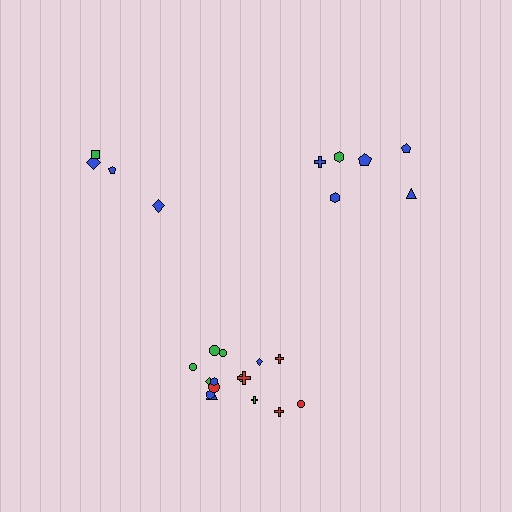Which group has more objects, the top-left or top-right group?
The top-right group.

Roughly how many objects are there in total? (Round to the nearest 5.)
Roughly 25 objects in total.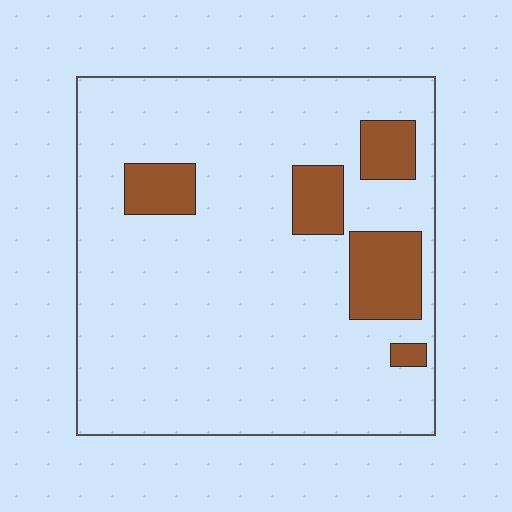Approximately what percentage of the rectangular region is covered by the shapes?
Approximately 15%.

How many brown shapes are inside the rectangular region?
5.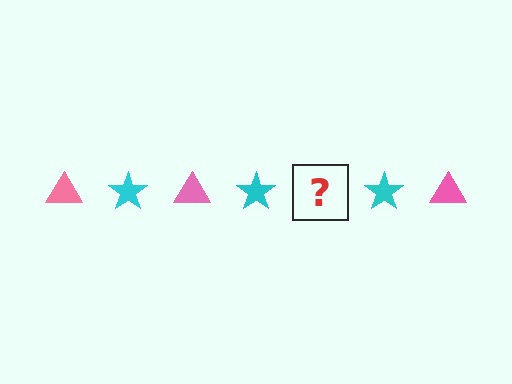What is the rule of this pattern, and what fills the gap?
The rule is that the pattern alternates between pink triangle and cyan star. The gap should be filled with a pink triangle.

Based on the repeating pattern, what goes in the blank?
The blank should be a pink triangle.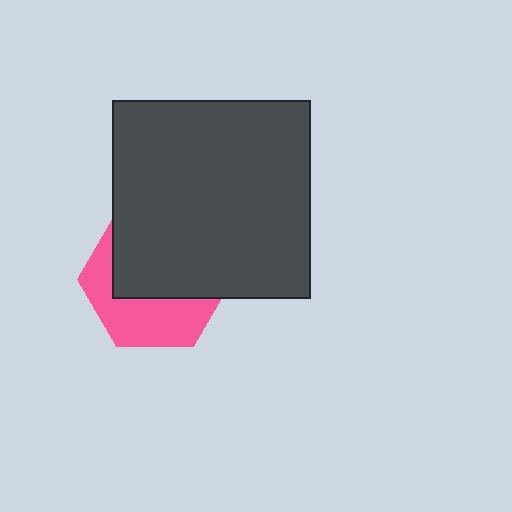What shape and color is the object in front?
The object in front is a dark gray square.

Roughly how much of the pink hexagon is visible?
A small part of it is visible (roughly 42%).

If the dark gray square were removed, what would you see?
You would see the complete pink hexagon.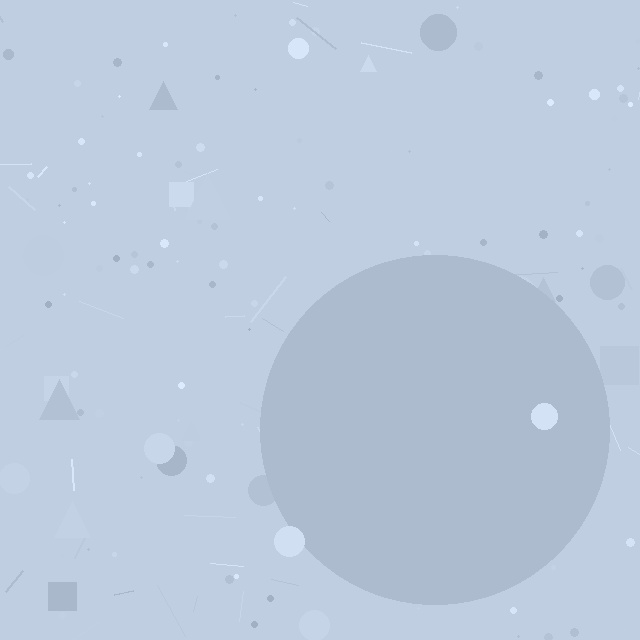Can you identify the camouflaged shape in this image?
The camouflaged shape is a circle.